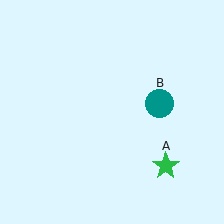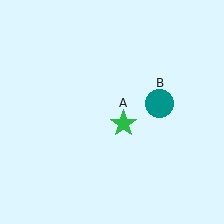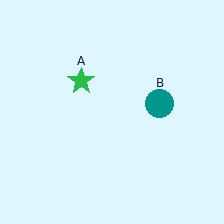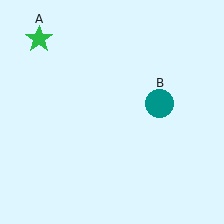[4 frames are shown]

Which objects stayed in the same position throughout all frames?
Teal circle (object B) remained stationary.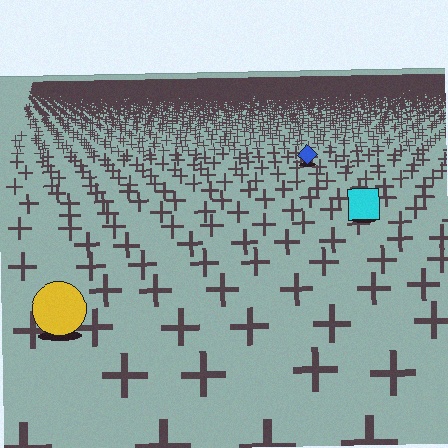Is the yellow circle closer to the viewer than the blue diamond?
Yes. The yellow circle is closer — you can tell from the texture gradient: the ground texture is coarser near it.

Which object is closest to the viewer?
The yellow circle is closest. The texture marks near it are larger and more spread out.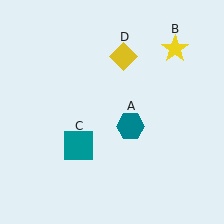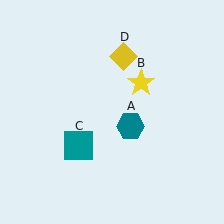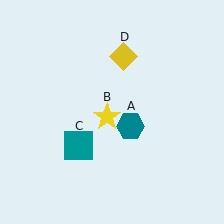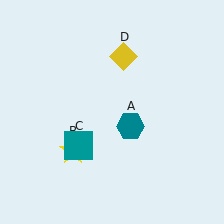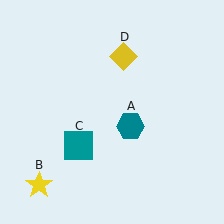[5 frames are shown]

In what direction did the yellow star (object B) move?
The yellow star (object B) moved down and to the left.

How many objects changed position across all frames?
1 object changed position: yellow star (object B).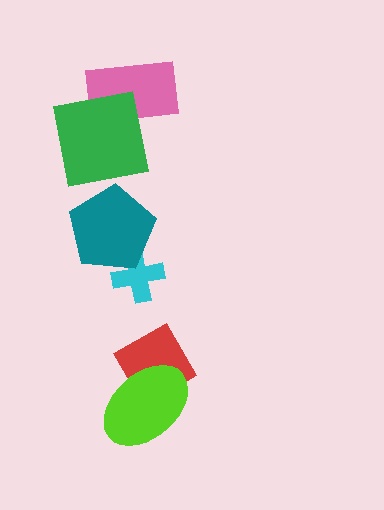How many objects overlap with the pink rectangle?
1 object overlaps with the pink rectangle.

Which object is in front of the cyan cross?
The teal pentagon is in front of the cyan cross.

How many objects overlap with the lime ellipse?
1 object overlaps with the lime ellipse.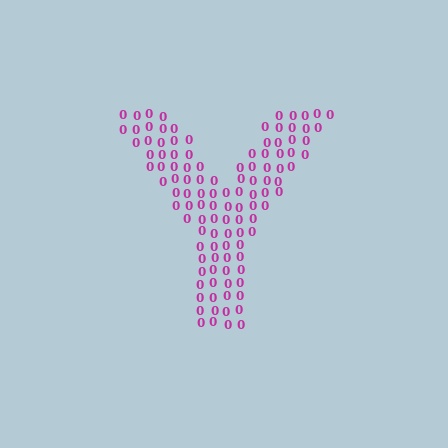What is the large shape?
The large shape is the letter Y.